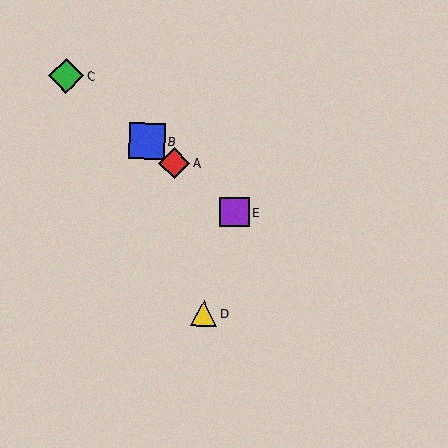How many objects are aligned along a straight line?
4 objects (A, B, C, E) are aligned along a straight line.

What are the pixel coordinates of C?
Object C is at (66, 76).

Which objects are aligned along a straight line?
Objects A, B, C, E are aligned along a straight line.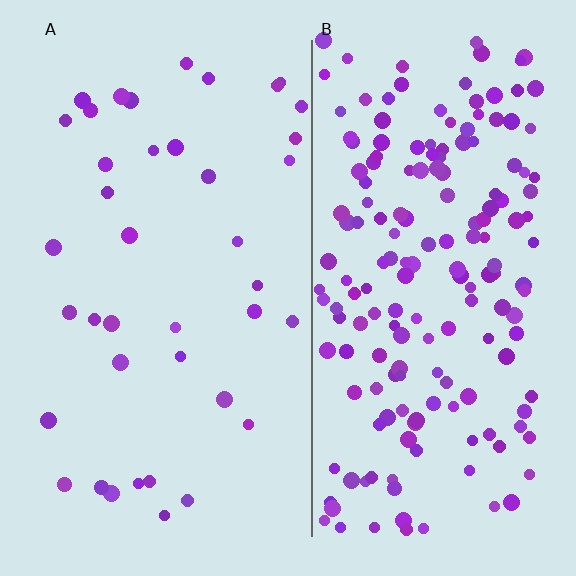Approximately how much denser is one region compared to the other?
Approximately 4.6× — region B over region A.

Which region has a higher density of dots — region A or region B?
B (the right).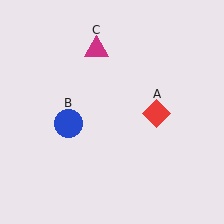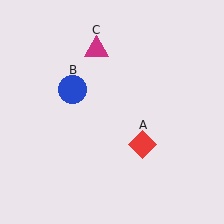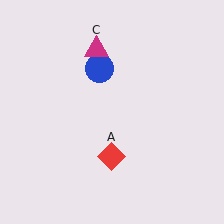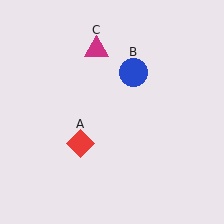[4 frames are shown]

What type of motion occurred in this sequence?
The red diamond (object A), blue circle (object B) rotated clockwise around the center of the scene.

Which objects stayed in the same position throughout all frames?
Magenta triangle (object C) remained stationary.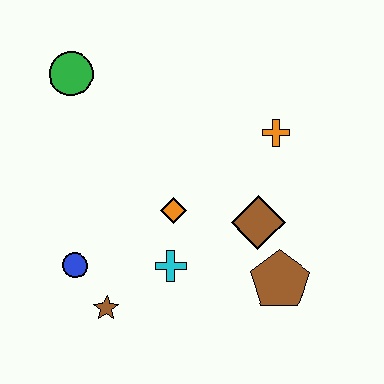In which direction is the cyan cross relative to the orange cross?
The cyan cross is below the orange cross.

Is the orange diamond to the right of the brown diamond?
No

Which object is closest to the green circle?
The orange diamond is closest to the green circle.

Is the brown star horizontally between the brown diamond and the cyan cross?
No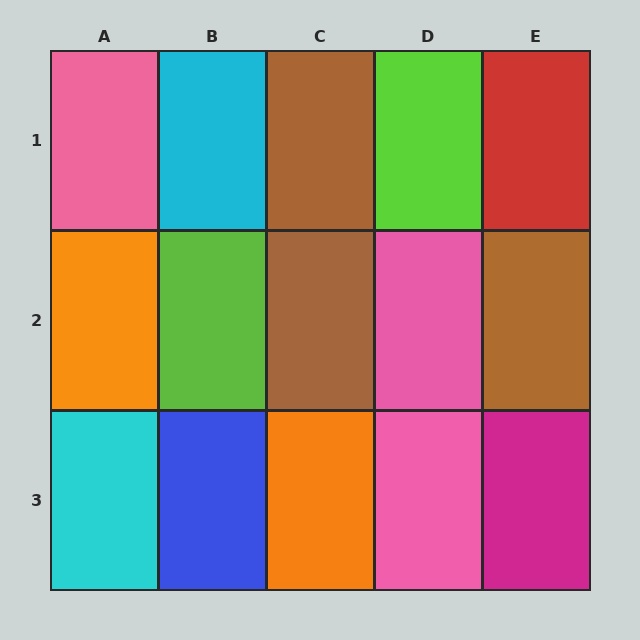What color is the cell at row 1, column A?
Pink.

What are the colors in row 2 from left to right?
Orange, lime, brown, pink, brown.